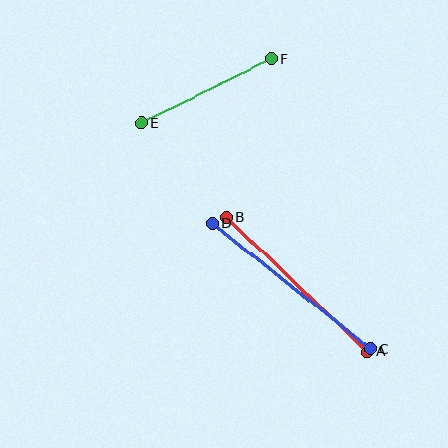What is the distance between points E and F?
The distance is approximately 145 pixels.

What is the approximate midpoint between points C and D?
The midpoint is at approximately (291, 286) pixels.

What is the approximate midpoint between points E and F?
The midpoint is at approximately (206, 91) pixels.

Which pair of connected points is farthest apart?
Points C and D are farthest apart.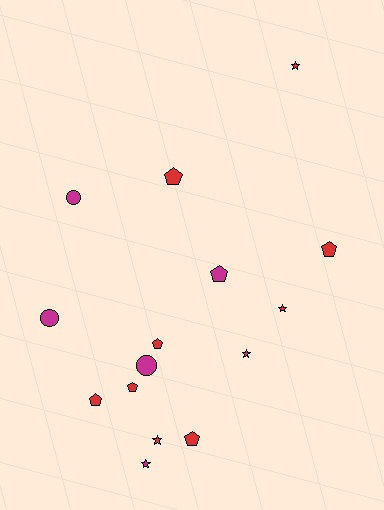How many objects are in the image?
There are 15 objects.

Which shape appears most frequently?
Pentagon, with 7 objects.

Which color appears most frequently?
Red, with 9 objects.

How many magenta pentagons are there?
There is 1 magenta pentagon.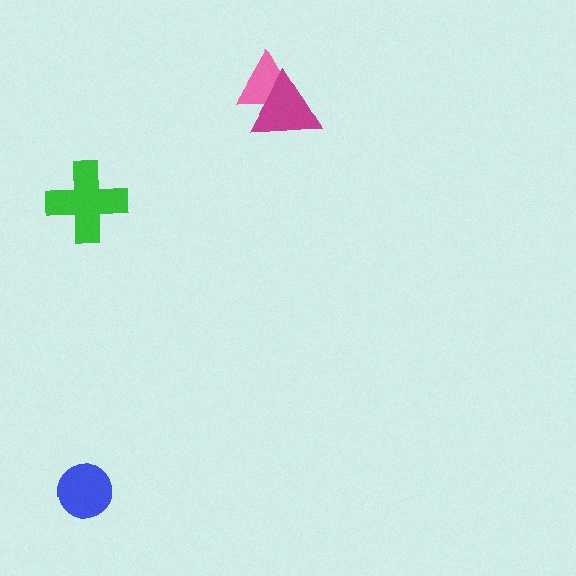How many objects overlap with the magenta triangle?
1 object overlaps with the magenta triangle.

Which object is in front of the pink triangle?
The magenta triangle is in front of the pink triangle.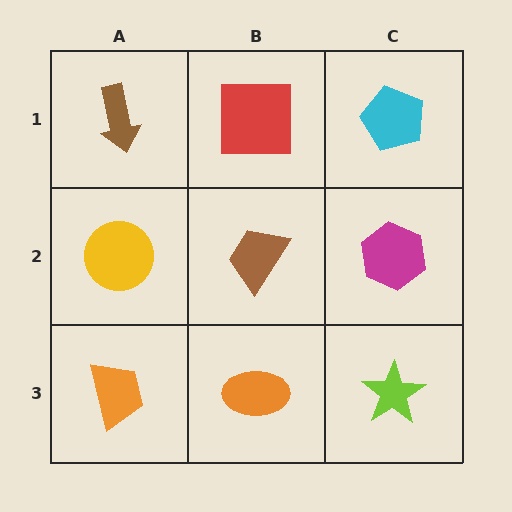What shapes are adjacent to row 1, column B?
A brown trapezoid (row 2, column B), a brown arrow (row 1, column A), a cyan pentagon (row 1, column C).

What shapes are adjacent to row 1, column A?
A yellow circle (row 2, column A), a red square (row 1, column B).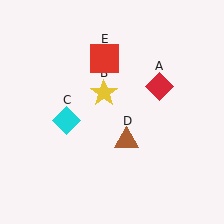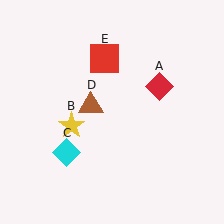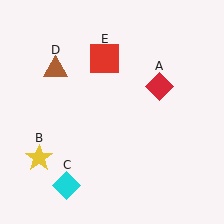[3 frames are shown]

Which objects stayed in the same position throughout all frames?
Red diamond (object A) and red square (object E) remained stationary.